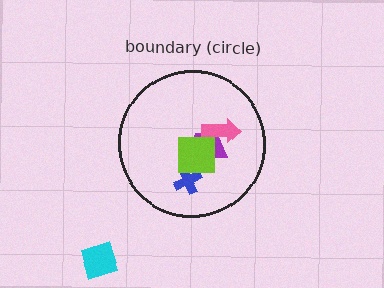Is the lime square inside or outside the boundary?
Inside.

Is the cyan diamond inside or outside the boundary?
Outside.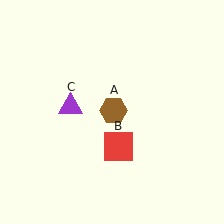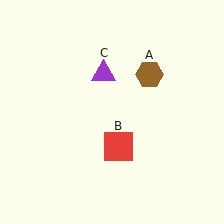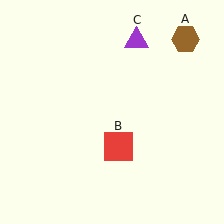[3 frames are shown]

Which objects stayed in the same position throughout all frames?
Red square (object B) remained stationary.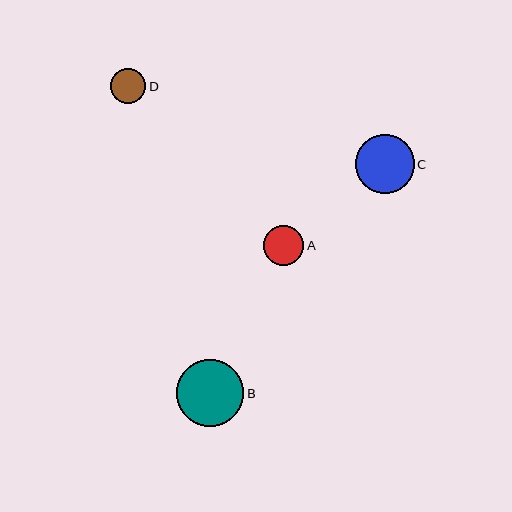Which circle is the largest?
Circle B is the largest with a size of approximately 68 pixels.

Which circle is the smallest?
Circle D is the smallest with a size of approximately 35 pixels.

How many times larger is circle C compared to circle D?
Circle C is approximately 1.7 times the size of circle D.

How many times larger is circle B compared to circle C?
Circle B is approximately 1.1 times the size of circle C.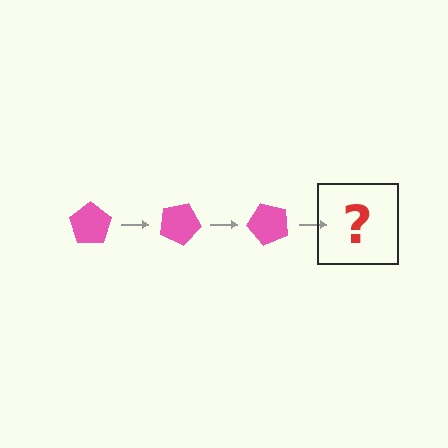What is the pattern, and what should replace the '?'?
The pattern is that the pentagon rotates 25 degrees each step. The '?' should be a pink pentagon rotated 75 degrees.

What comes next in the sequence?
The next element should be a pink pentagon rotated 75 degrees.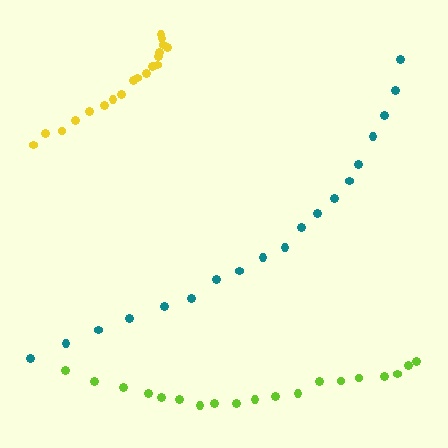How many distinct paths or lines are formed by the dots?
There are 3 distinct paths.